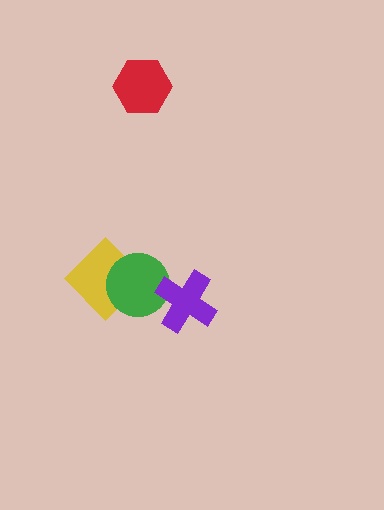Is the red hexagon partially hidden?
No, no other shape covers it.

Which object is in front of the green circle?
The purple cross is in front of the green circle.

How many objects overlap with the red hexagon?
0 objects overlap with the red hexagon.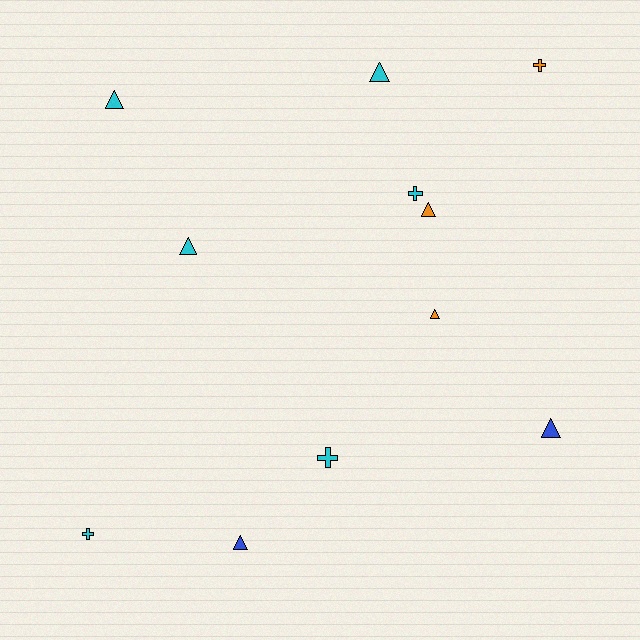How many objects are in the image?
There are 11 objects.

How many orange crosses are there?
There is 1 orange cross.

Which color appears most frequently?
Cyan, with 6 objects.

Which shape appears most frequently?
Triangle, with 7 objects.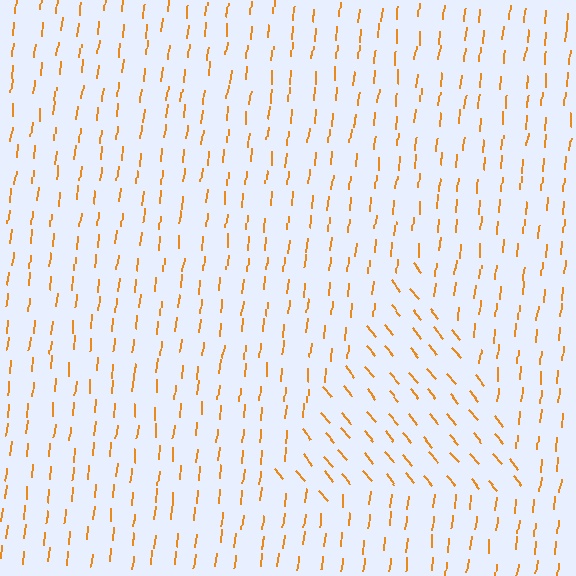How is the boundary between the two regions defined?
The boundary is defined purely by a change in line orientation (approximately 45 degrees difference). All lines are the same color and thickness.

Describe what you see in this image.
The image is filled with small orange line segments. A triangle region in the image has lines oriented differently from the surrounding lines, creating a visible texture boundary.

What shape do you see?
I see a triangle.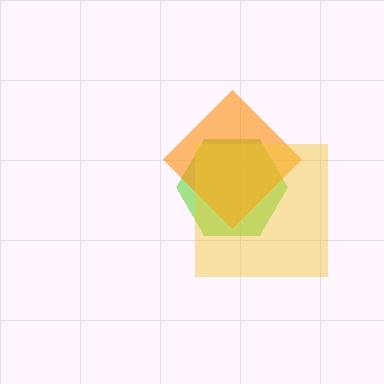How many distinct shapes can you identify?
There are 3 distinct shapes: a lime hexagon, an orange diamond, a yellow square.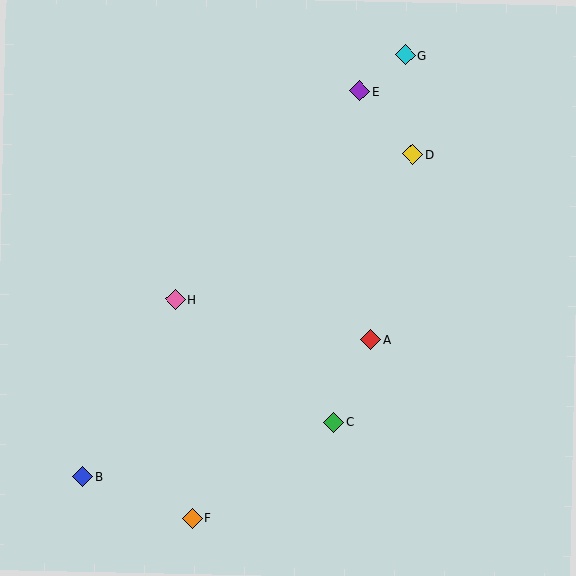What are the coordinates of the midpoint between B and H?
The midpoint between B and H is at (129, 388).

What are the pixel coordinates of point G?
Point G is at (405, 55).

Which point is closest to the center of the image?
Point A at (371, 339) is closest to the center.